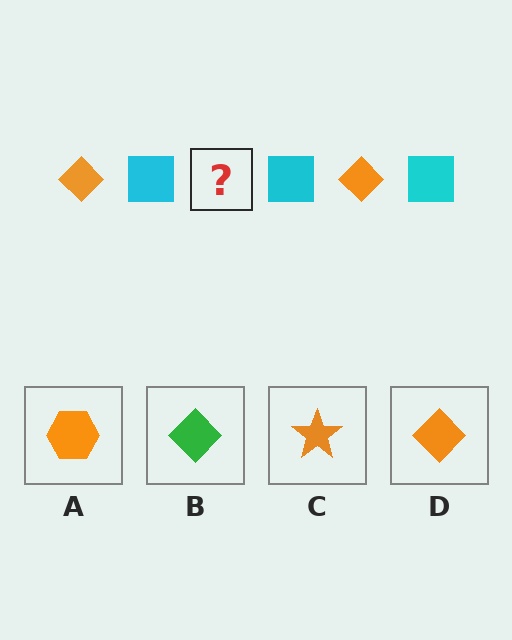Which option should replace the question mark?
Option D.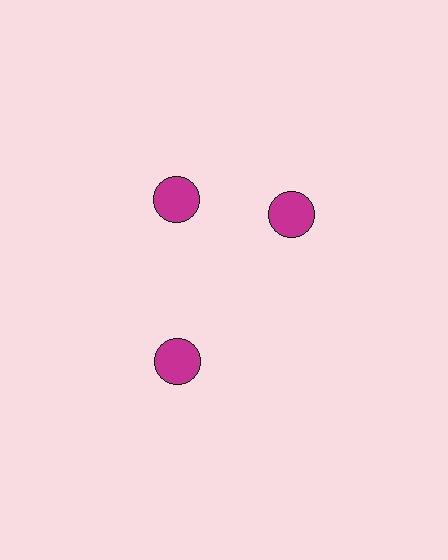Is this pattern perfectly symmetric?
No. The 3 magenta circles are arranged in a ring, but one element near the 3 o'clock position is rotated out of alignment along the ring, breaking the 3-fold rotational symmetry.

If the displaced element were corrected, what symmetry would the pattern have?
It would have 3-fold rotational symmetry — the pattern would map onto itself every 120 degrees.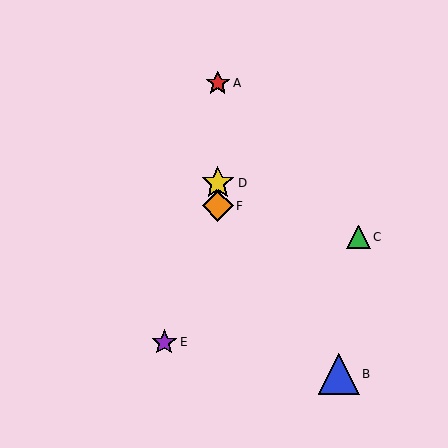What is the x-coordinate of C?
Object C is at x≈359.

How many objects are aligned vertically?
3 objects (A, D, F) are aligned vertically.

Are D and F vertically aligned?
Yes, both are at x≈218.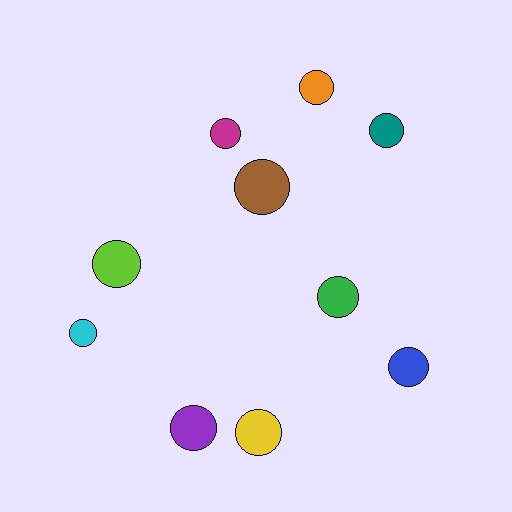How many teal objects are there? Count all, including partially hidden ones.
There is 1 teal object.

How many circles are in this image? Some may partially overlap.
There are 10 circles.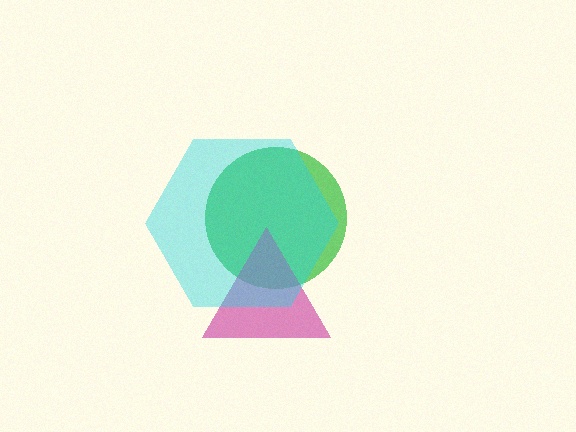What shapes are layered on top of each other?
The layered shapes are: a green circle, a magenta triangle, a cyan hexagon.